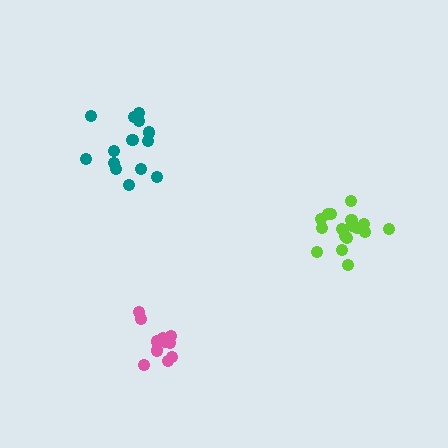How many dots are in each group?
Group 1: 15 dots, Group 2: 17 dots, Group 3: 11 dots (43 total).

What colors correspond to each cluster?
The clusters are colored: teal, lime, pink.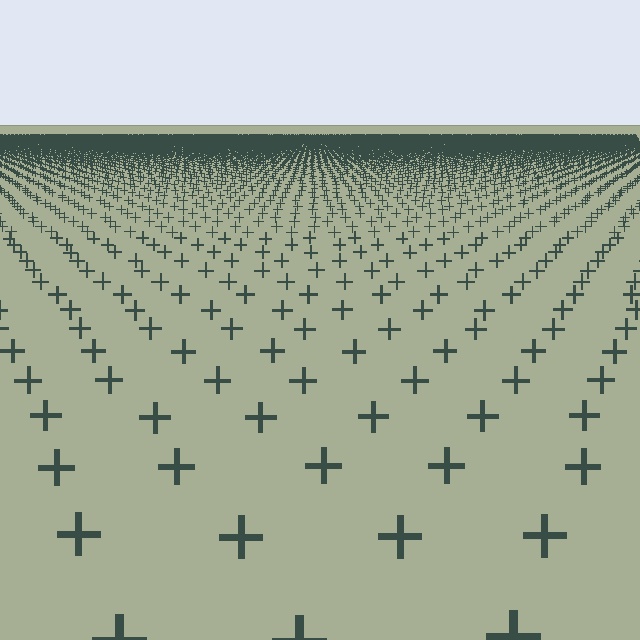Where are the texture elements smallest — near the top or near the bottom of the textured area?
Near the top.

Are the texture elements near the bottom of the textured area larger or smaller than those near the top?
Larger. Near the bottom, elements are closer to the viewer and appear at a bigger on-screen size.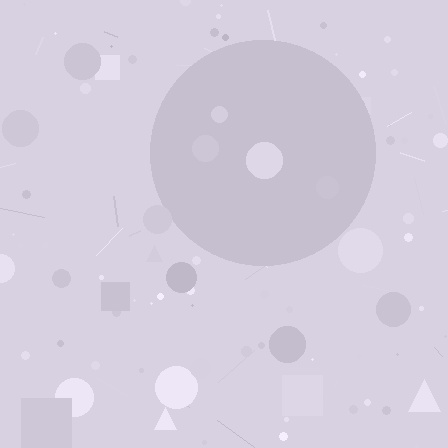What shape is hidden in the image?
A circle is hidden in the image.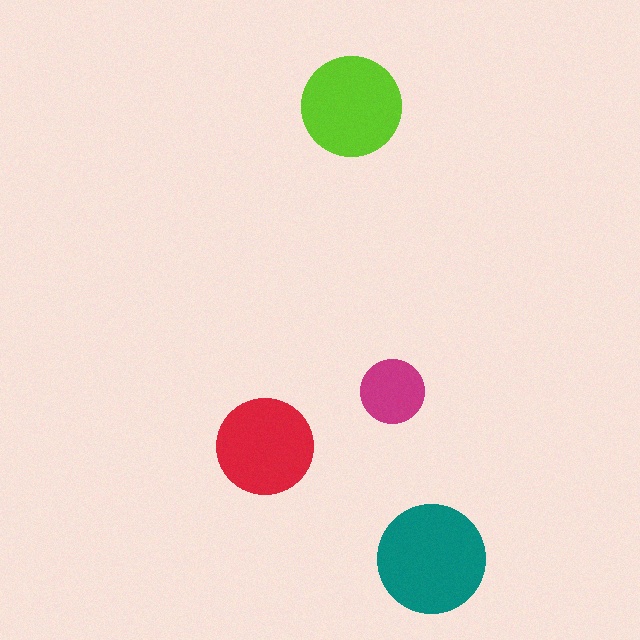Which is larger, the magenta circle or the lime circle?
The lime one.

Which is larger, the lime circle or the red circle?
The lime one.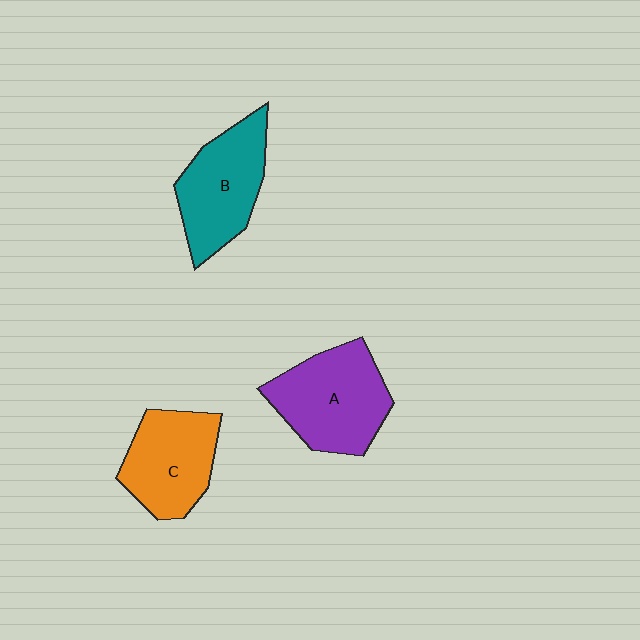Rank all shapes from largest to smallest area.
From largest to smallest: A (purple), B (teal), C (orange).